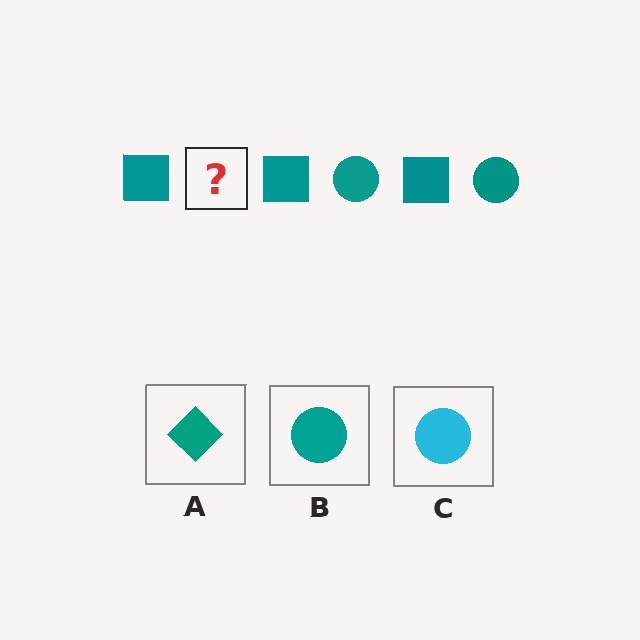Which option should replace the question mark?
Option B.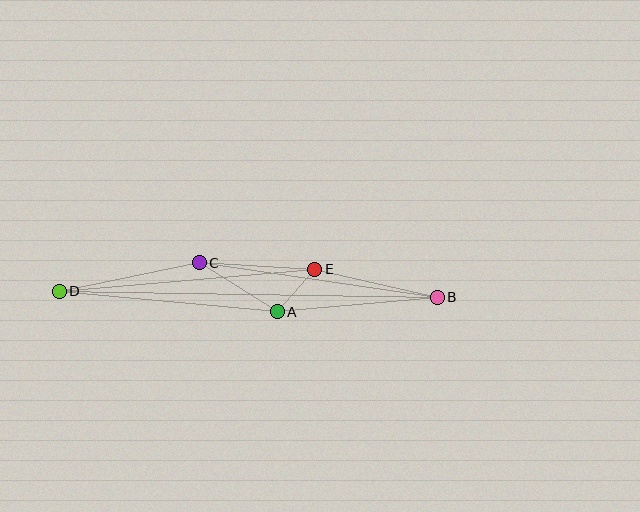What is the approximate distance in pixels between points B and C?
The distance between B and C is approximately 241 pixels.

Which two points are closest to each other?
Points A and E are closest to each other.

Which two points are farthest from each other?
Points B and D are farthest from each other.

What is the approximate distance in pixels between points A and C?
The distance between A and C is approximately 92 pixels.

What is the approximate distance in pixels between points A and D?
The distance between A and D is approximately 219 pixels.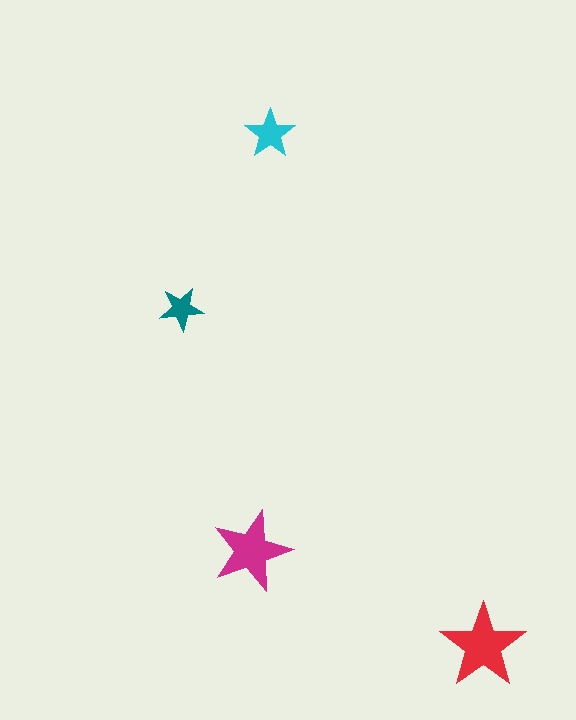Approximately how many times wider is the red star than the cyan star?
About 1.5 times wider.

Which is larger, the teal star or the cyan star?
The cyan one.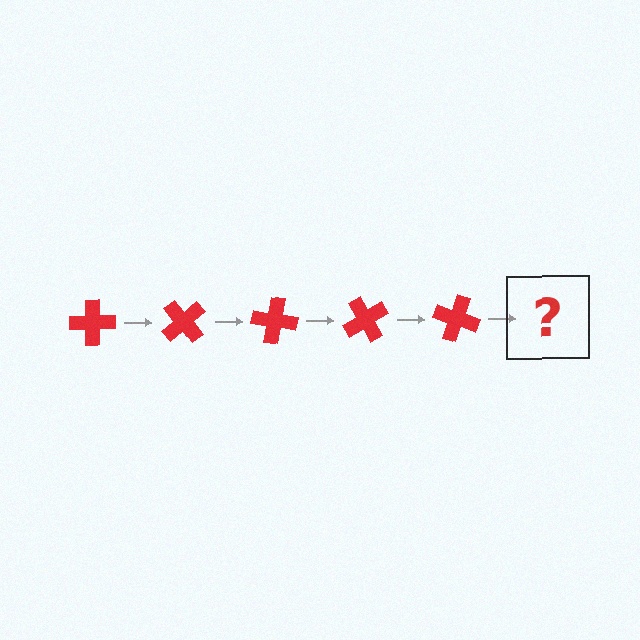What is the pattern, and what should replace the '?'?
The pattern is that the cross rotates 50 degrees each step. The '?' should be a red cross rotated 250 degrees.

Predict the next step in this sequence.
The next step is a red cross rotated 250 degrees.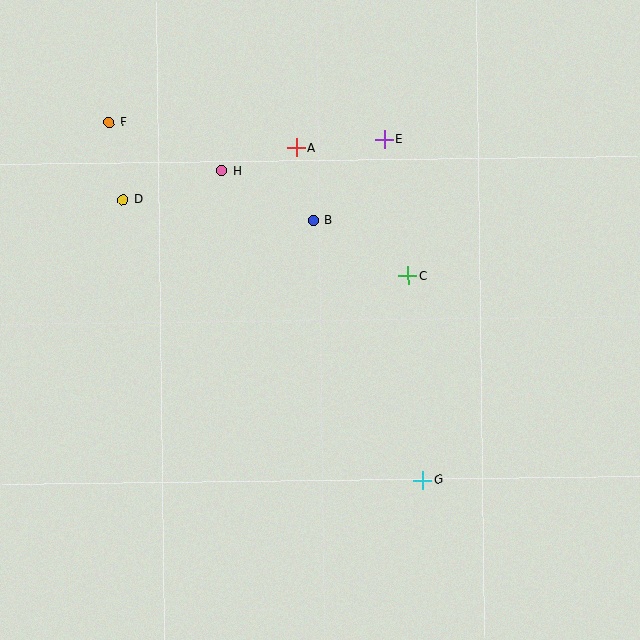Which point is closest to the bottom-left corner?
Point G is closest to the bottom-left corner.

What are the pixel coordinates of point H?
Point H is at (222, 171).